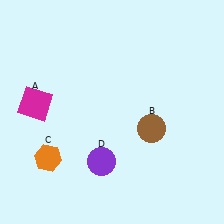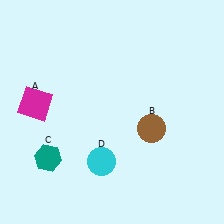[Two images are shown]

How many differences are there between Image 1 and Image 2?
There are 2 differences between the two images.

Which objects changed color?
C changed from orange to teal. D changed from purple to cyan.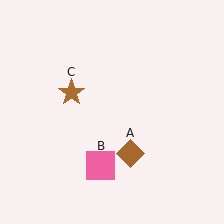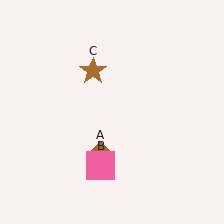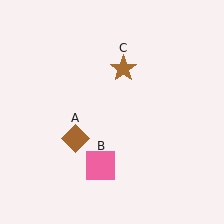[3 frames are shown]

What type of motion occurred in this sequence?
The brown diamond (object A), brown star (object C) rotated clockwise around the center of the scene.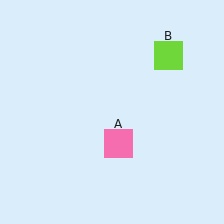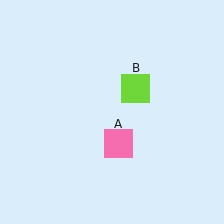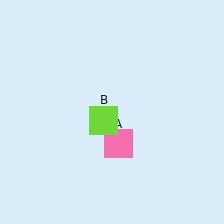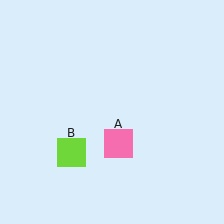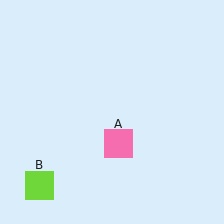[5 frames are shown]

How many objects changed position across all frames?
1 object changed position: lime square (object B).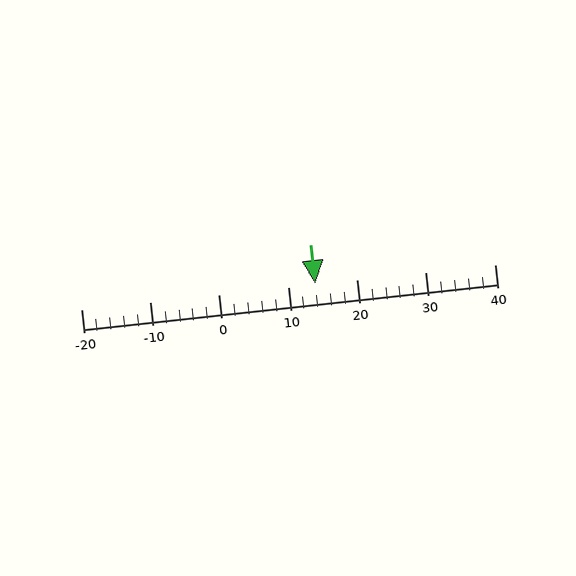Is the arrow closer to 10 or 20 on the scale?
The arrow is closer to 10.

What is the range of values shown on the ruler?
The ruler shows values from -20 to 40.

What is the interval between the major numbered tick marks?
The major tick marks are spaced 10 units apart.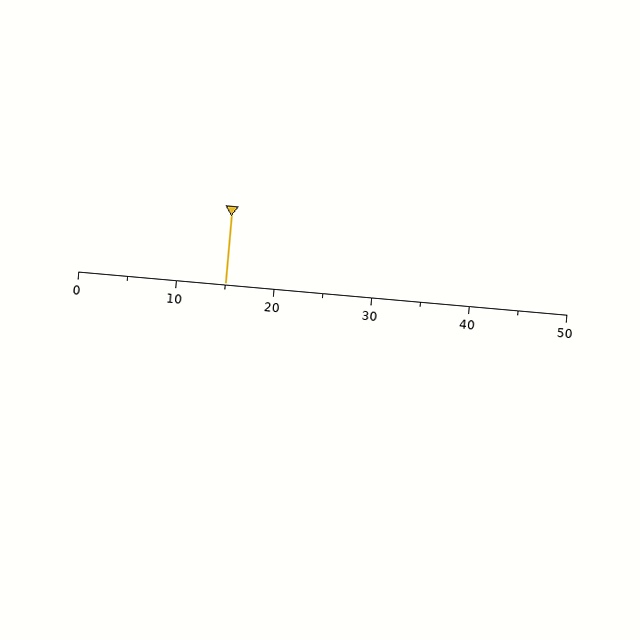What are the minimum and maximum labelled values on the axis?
The axis runs from 0 to 50.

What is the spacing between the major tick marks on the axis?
The major ticks are spaced 10 apart.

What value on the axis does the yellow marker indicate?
The marker indicates approximately 15.